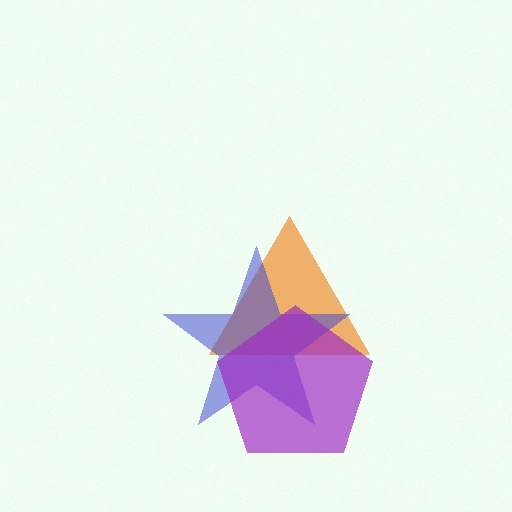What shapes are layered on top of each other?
The layered shapes are: an orange triangle, a blue star, a purple pentagon.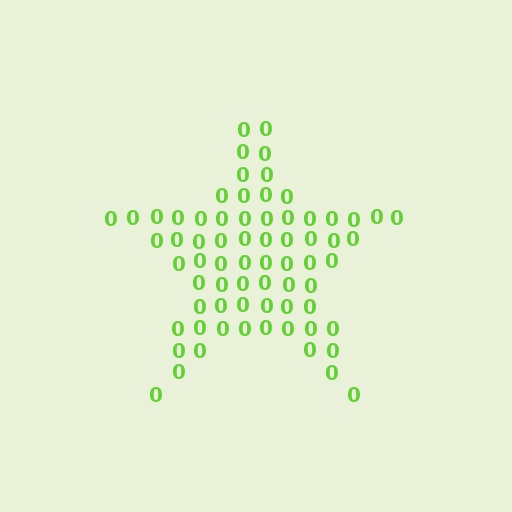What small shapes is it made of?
It is made of small digit 0's.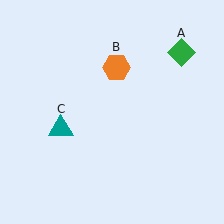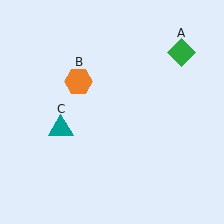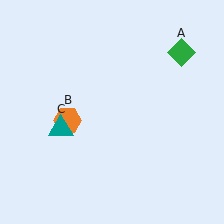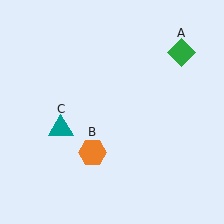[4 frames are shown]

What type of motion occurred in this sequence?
The orange hexagon (object B) rotated counterclockwise around the center of the scene.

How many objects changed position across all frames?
1 object changed position: orange hexagon (object B).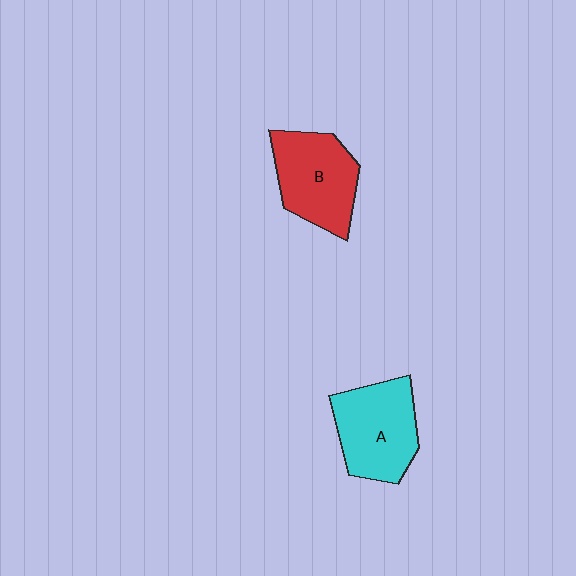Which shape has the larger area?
Shape A (cyan).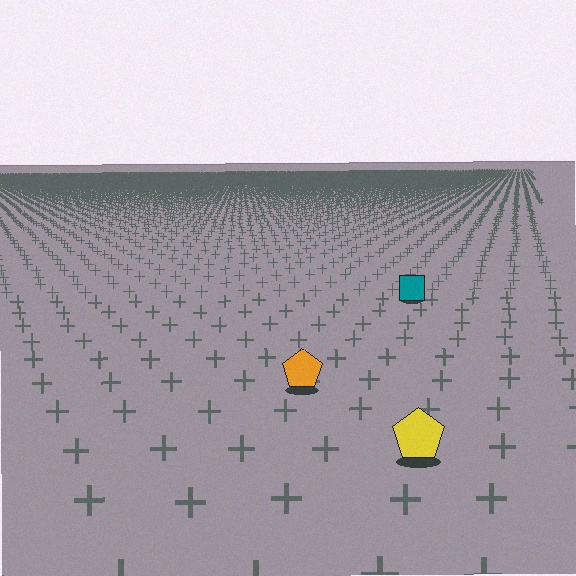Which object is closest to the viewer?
The yellow pentagon is closest. The texture marks near it are larger and more spread out.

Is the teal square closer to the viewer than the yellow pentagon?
No. The yellow pentagon is closer — you can tell from the texture gradient: the ground texture is coarser near it.